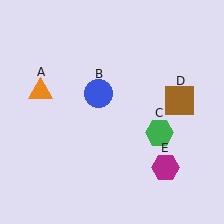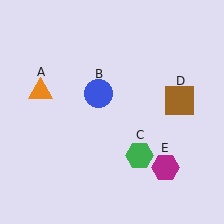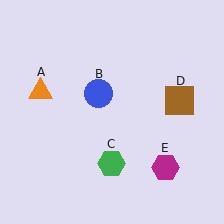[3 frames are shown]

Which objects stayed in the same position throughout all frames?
Orange triangle (object A) and blue circle (object B) and brown square (object D) and magenta hexagon (object E) remained stationary.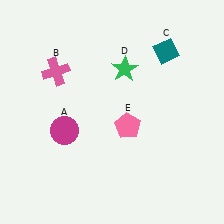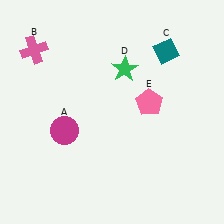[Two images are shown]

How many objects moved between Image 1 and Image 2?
2 objects moved between the two images.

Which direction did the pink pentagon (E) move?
The pink pentagon (E) moved up.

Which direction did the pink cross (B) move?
The pink cross (B) moved left.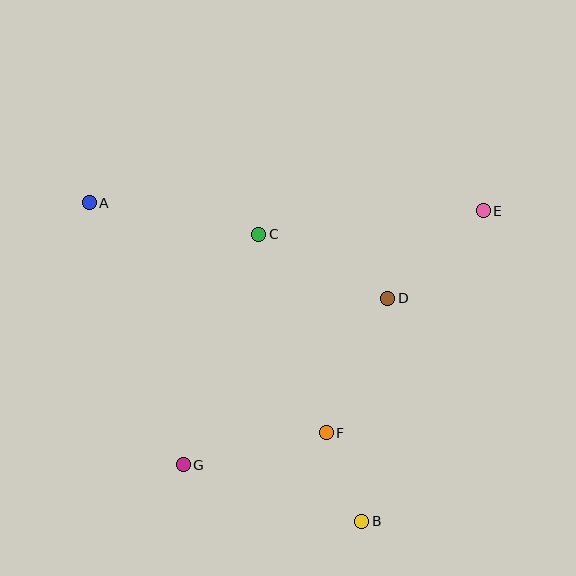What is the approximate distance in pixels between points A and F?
The distance between A and F is approximately 330 pixels.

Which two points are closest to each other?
Points B and F are closest to each other.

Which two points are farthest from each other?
Points A and B are farthest from each other.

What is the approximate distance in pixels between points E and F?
The distance between E and F is approximately 272 pixels.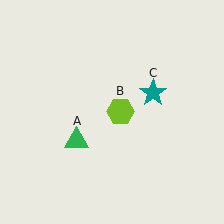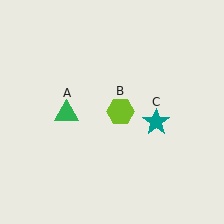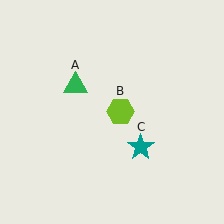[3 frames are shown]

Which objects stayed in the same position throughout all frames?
Lime hexagon (object B) remained stationary.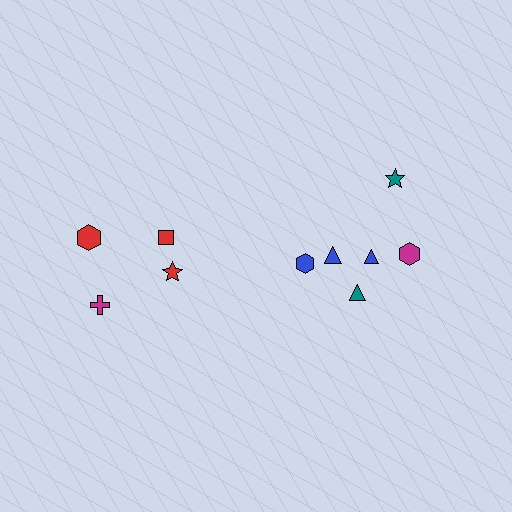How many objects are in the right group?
There are 6 objects.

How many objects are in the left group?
There are 4 objects.